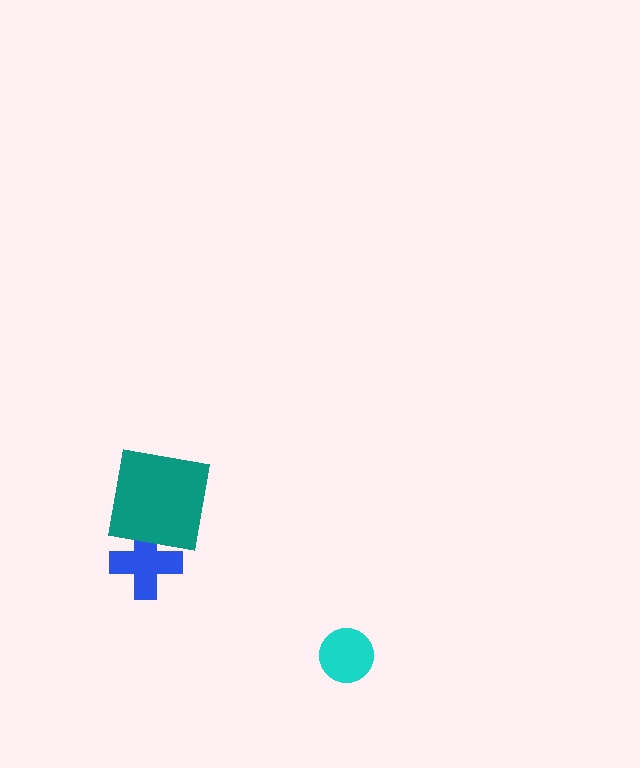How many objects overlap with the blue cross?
1 object overlaps with the blue cross.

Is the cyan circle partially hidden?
No, no other shape covers it.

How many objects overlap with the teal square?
1 object overlaps with the teal square.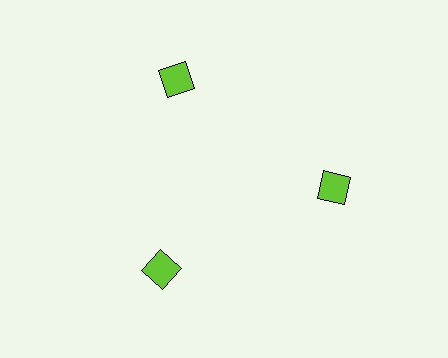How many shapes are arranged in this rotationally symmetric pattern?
There are 3 shapes, arranged in 3 groups of 1.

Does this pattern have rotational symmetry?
Yes, this pattern has 3-fold rotational symmetry. It looks the same after rotating 120 degrees around the center.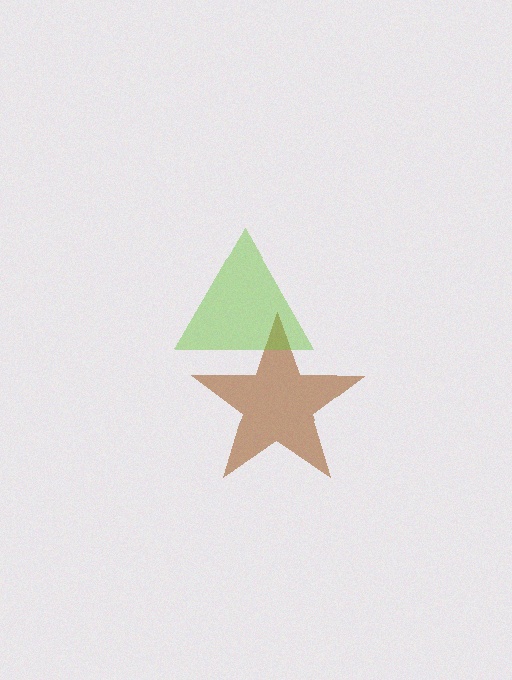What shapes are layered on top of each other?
The layered shapes are: a brown star, a lime triangle.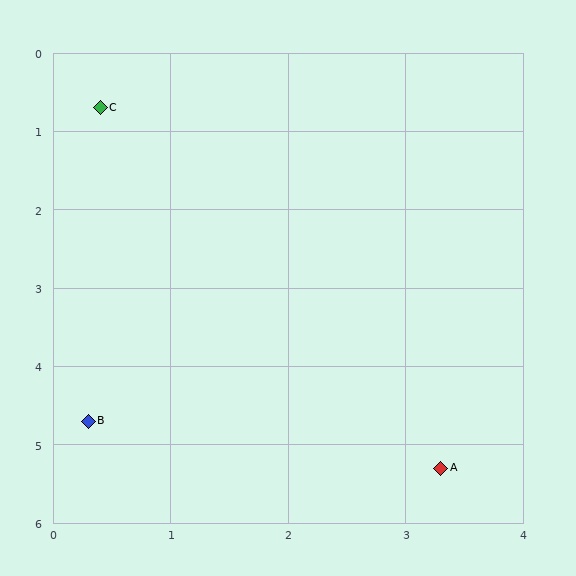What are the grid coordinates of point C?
Point C is at approximately (0.4, 0.7).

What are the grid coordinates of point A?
Point A is at approximately (3.3, 5.3).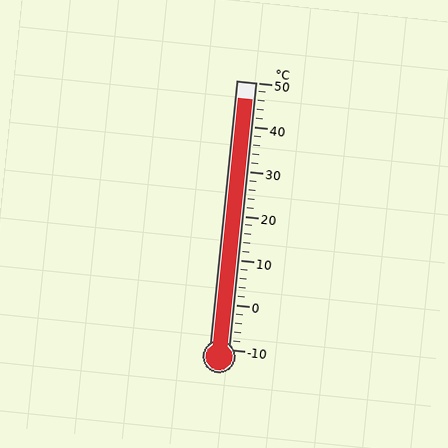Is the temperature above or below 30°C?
The temperature is above 30°C.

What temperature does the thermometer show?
The thermometer shows approximately 46°C.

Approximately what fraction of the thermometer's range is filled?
The thermometer is filled to approximately 95% of its range.